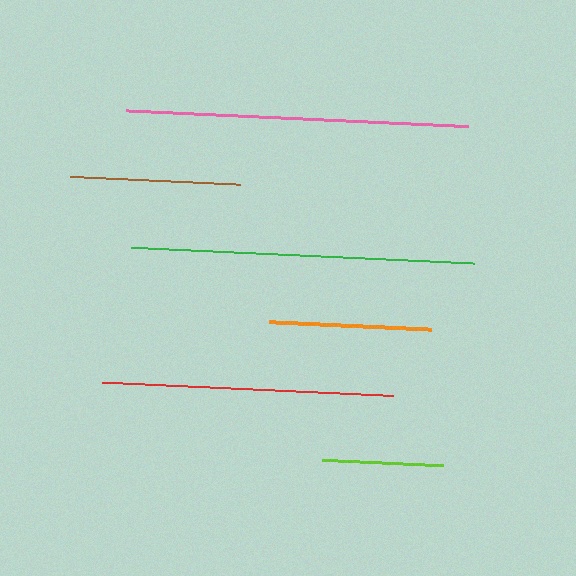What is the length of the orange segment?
The orange segment is approximately 163 pixels long.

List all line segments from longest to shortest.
From longest to shortest: green, pink, red, brown, orange, lime.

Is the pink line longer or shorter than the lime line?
The pink line is longer than the lime line.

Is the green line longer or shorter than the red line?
The green line is longer than the red line.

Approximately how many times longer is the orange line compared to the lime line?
The orange line is approximately 1.3 times the length of the lime line.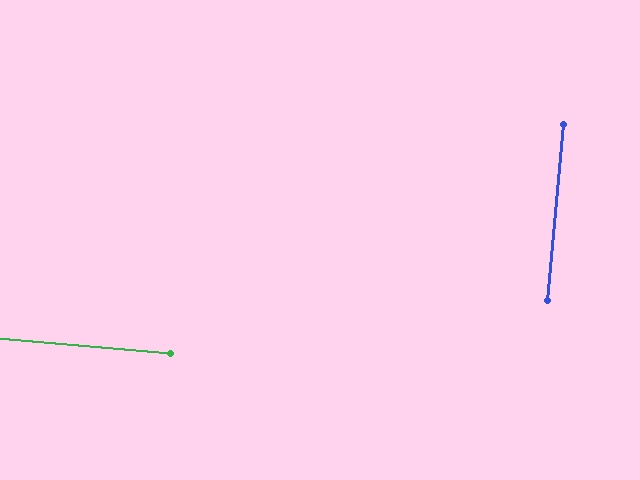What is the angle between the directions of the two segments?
Approximately 90 degrees.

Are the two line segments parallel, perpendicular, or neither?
Perpendicular — they meet at approximately 90°.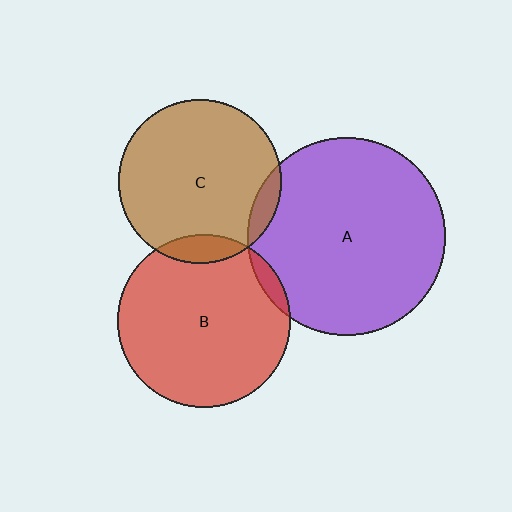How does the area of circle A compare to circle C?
Approximately 1.5 times.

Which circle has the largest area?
Circle A (purple).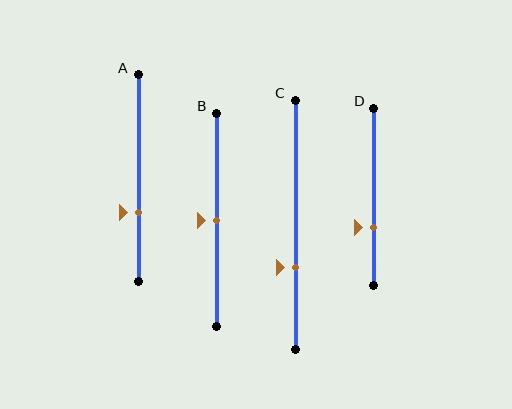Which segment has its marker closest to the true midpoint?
Segment B has its marker closest to the true midpoint.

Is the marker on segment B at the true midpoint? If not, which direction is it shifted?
Yes, the marker on segment B is at the true midpoint.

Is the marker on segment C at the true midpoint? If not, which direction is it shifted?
No, the marker on segment C is shifted downward by about 17% of the segment length.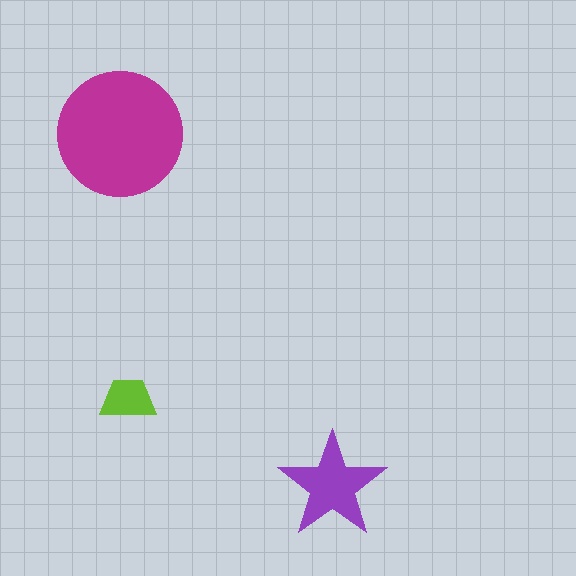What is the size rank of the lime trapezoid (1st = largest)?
3rd.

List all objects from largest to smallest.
The magenta circle, the purple star, the lime trapezoid.